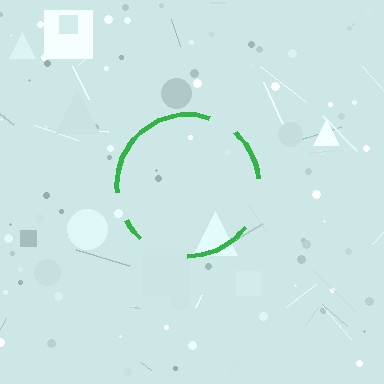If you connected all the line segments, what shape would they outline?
They would outline a circle.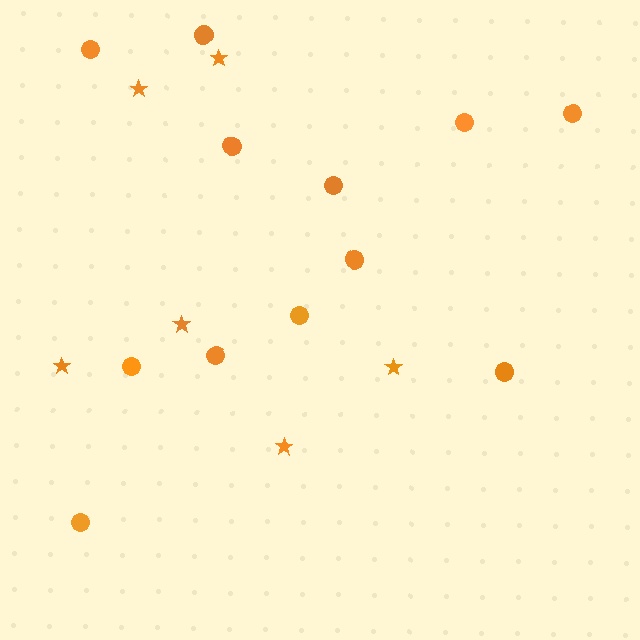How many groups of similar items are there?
There are 2 groups: one group of stars (6) and one group of circles (12).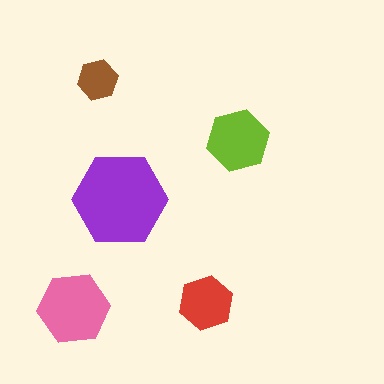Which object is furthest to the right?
The lime hexagon is rightmost.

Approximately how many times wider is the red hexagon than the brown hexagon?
About 1.5 times wider.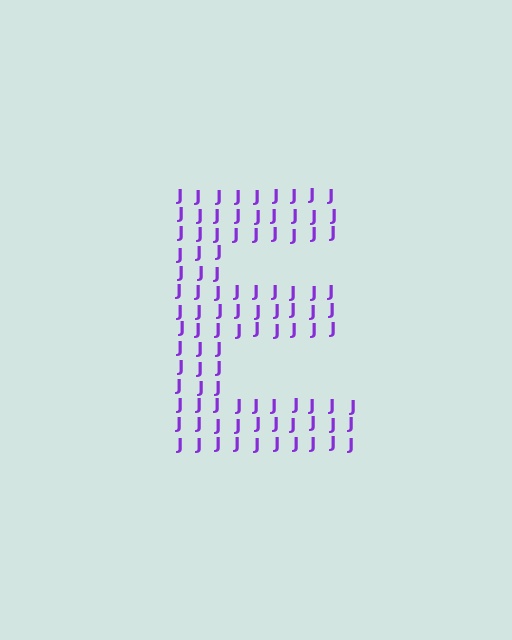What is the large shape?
The large shape is the letter E.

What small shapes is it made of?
It is made of small letter J's.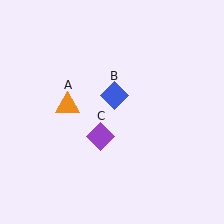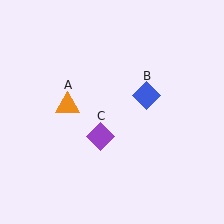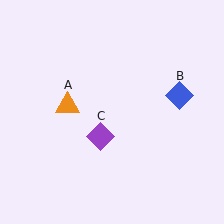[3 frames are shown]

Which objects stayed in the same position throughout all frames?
Orange triangle (object A) and purple diamond (object C) remained stationary.